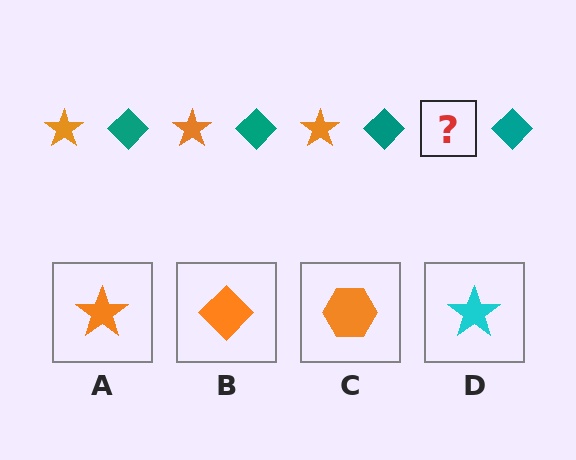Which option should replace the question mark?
Option A.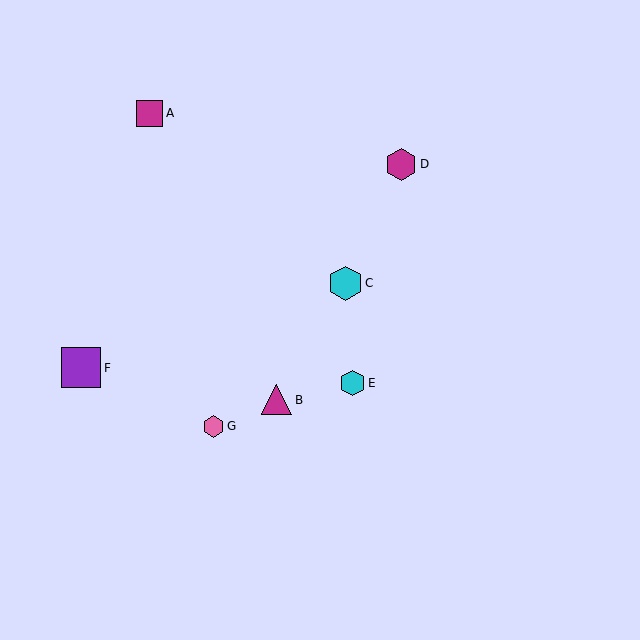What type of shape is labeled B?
Shape B is a magenta triangle.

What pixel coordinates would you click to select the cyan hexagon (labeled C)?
Click at (345, 283) to select the cyan hexagon C.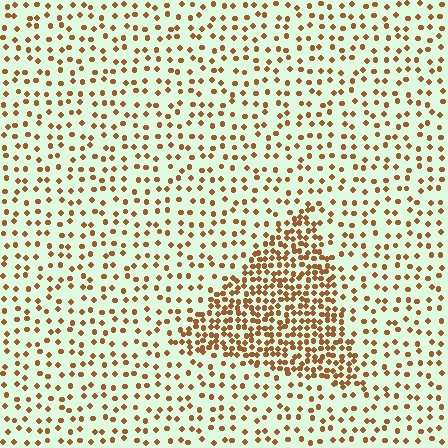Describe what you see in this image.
The image contains small brown elements arranged at two different densities. A triangle-shaped region is visible where the elements are more densely packed than the surrounding area.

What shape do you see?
I see a triangle.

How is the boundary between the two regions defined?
The boundary is defined by a change in element density (approximately 2.5x ratio). All elements are the same color, size, and shape.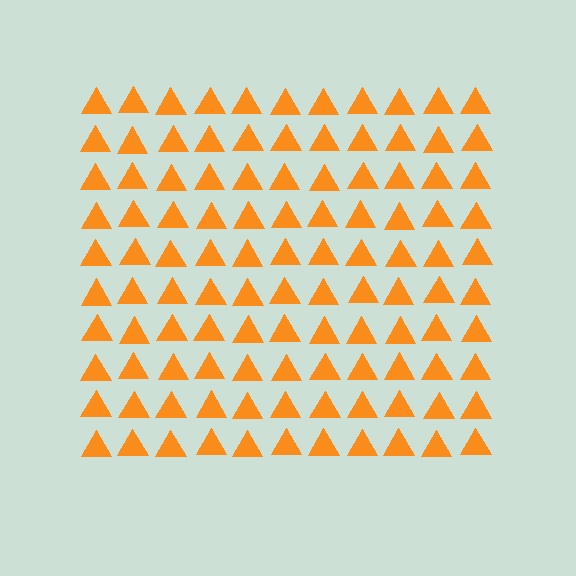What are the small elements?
The small elements are triangles.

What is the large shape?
The large shape is a square.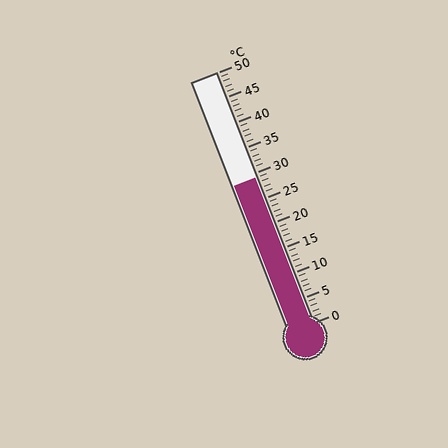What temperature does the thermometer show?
The thermometer shows approximately 29°C.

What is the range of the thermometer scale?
The thermometer scale ranges from 0°C to 50°C.